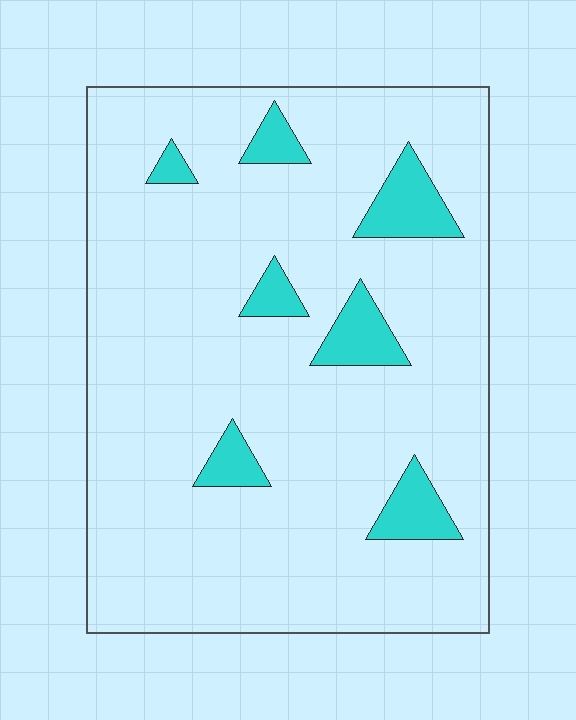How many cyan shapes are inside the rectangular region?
7.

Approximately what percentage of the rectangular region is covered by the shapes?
Approximately 10%.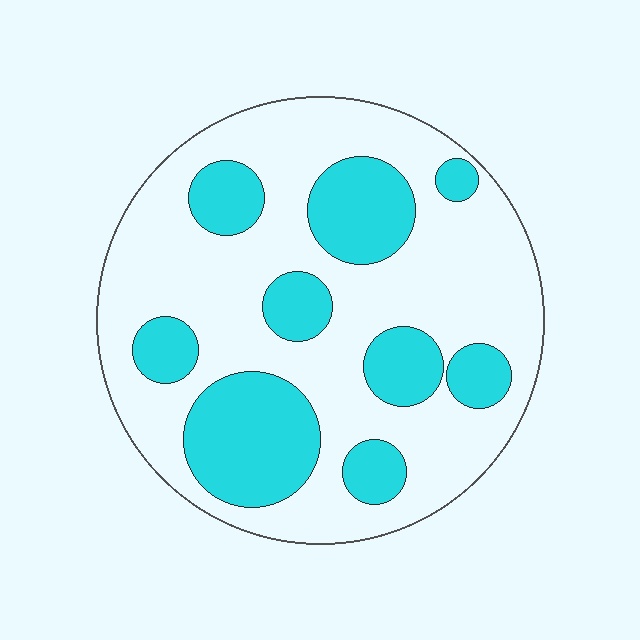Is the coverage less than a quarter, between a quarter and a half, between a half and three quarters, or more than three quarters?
Between a quarter and a half.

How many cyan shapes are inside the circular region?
9.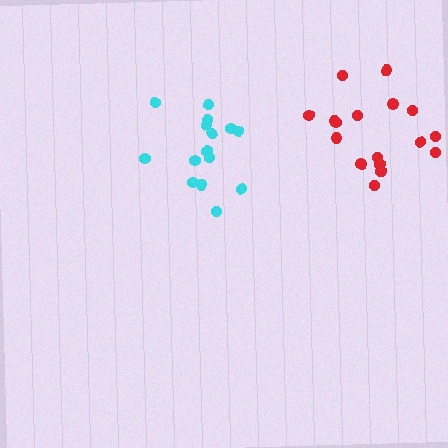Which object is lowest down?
The red cluster is bottommost.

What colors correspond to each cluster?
The clusters are colored: cyan, red.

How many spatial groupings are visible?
There are 2 spatial groupings.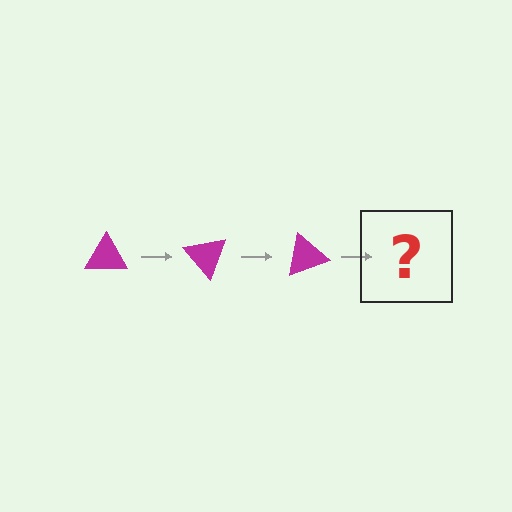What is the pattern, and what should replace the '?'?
The pattern is that the triangle rotates 50 degrees each step. The '?' should be a magenta triangle rotated 150 degrees.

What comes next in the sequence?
The next element should be a magenta triangle rotated 150 degrees.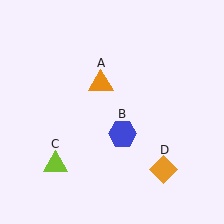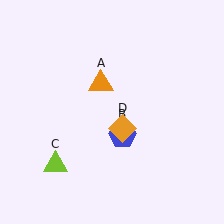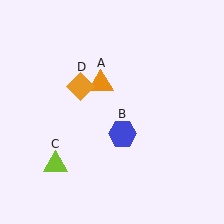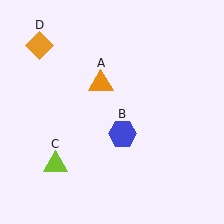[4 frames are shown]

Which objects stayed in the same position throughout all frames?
Orange triangle (object A) and blue hexagon (object B) and lime triangle (object C) remained stationary.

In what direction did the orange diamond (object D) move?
The orange diamond (object D) moved up and to the left.